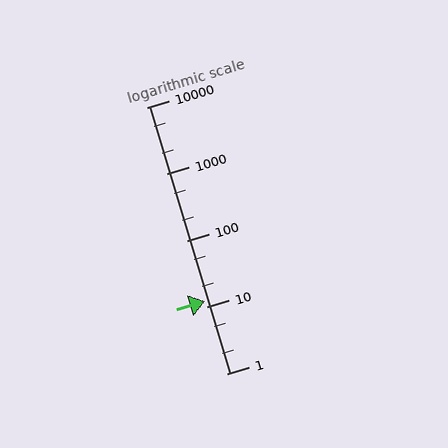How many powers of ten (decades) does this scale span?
The scale spans 4 decades, from 1 to 10000.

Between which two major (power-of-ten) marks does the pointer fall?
The pointer is between 10 and 100.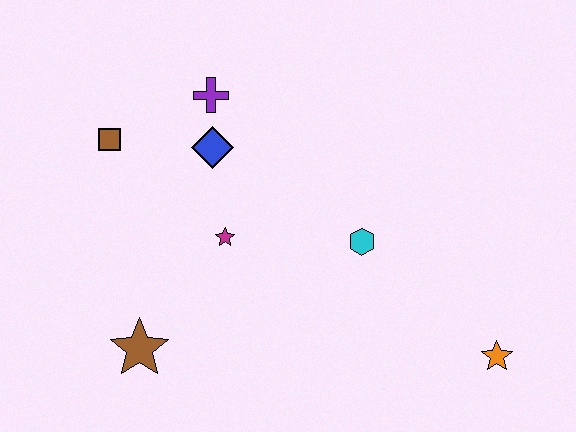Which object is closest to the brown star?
The magenta star is closest to the brown star.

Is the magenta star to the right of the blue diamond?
Yes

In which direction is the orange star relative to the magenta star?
The orange star is to the right of the magenta star.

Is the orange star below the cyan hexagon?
Yes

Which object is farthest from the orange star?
The brown square is farthest from the orange star.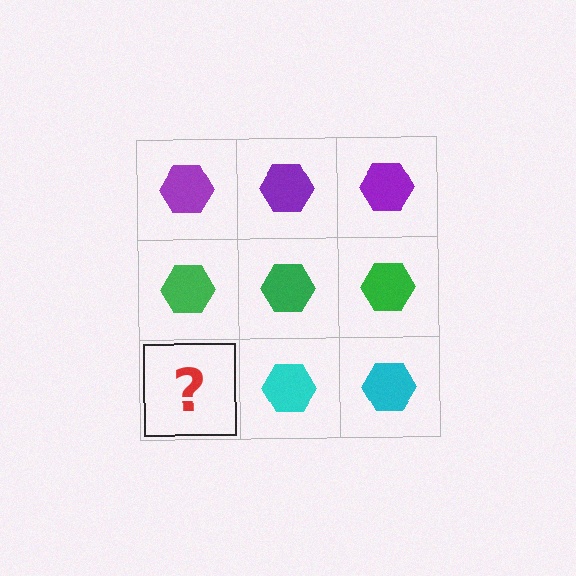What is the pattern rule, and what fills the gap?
The rule is that each row has a consistent color. The gap should be filled with a cyan hexagon.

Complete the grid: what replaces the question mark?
The question mark should be replaced with a cyan hexagon.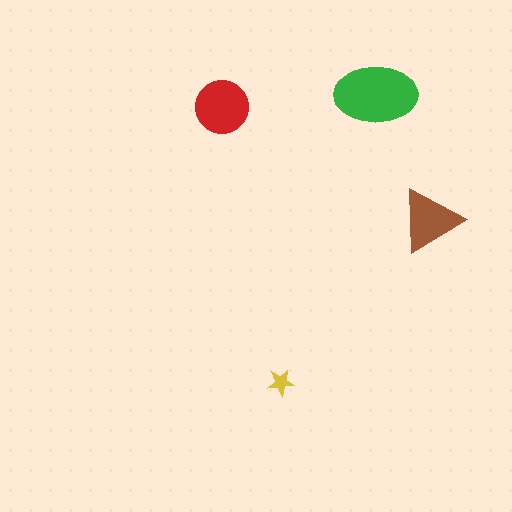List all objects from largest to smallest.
The green ellipse, the red circle, the brown triangle, the yellow star.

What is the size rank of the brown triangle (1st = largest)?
3rd.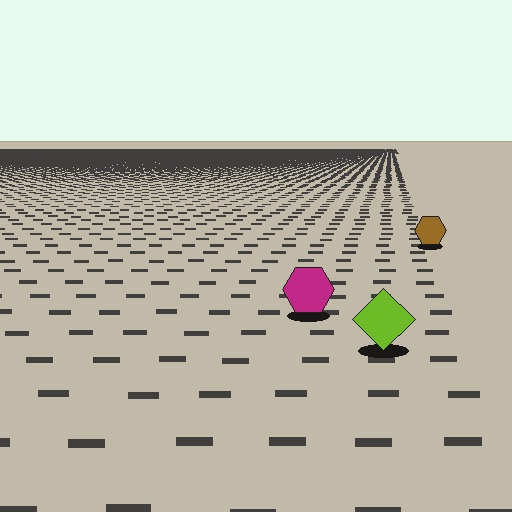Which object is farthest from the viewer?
The brown hexagon is farthest from the viewer. It appears smaller and the ground texture around it is denser.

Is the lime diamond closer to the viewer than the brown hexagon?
Yes. The lime diamond is closer — you can tell from the texture gradient: the ground texture is coarser near it.